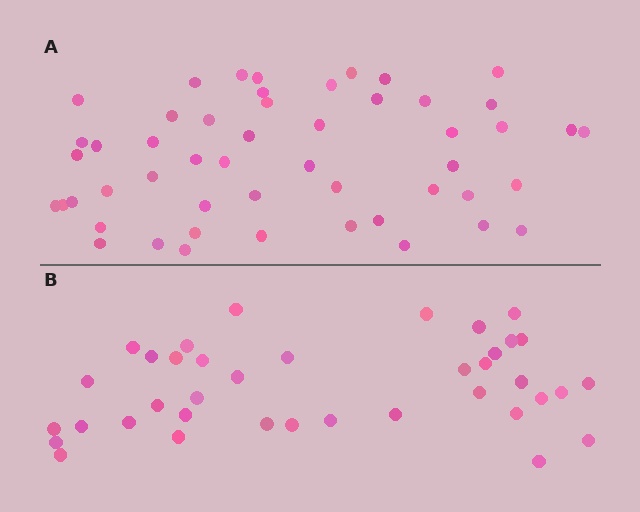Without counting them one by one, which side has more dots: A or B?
Region A (the top region) has more dots.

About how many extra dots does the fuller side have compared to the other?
Region A has approximately 15 more dots than region B.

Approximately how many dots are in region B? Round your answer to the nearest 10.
About 40 dots. (The exact count is 38, which rounds to 40.)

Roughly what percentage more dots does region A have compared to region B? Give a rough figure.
About 35% more.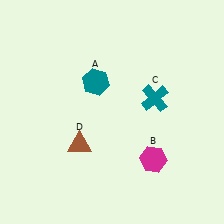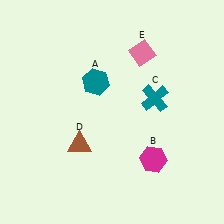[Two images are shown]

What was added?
A pink diamond (E) was added in Image 2.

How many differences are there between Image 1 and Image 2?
There is 1 difference between the two images.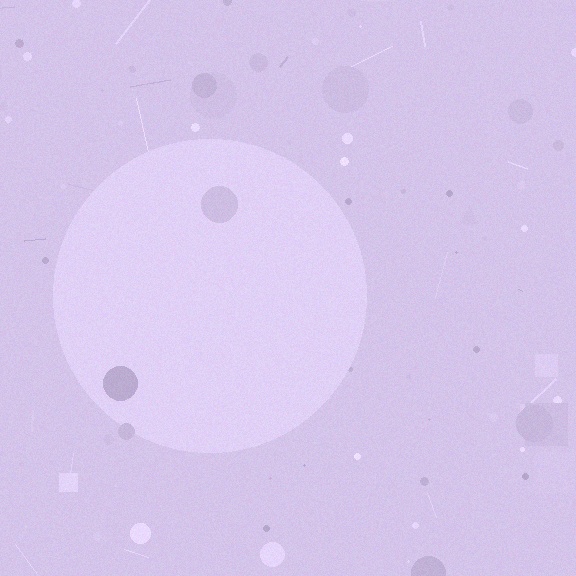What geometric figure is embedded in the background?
A circle is embedded in the background.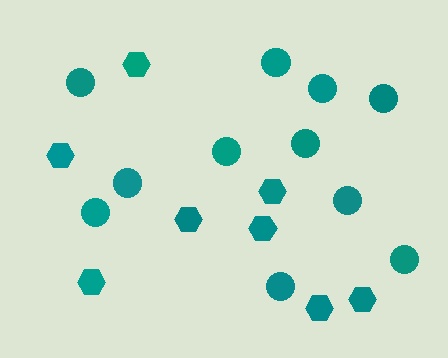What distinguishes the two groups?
There are 2 groups: one group of circles (11) and one group of hexagons (8).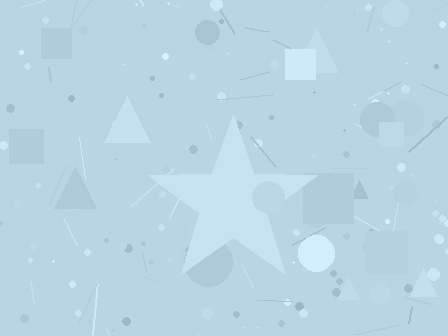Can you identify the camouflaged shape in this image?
The camouflaged shape is a star.